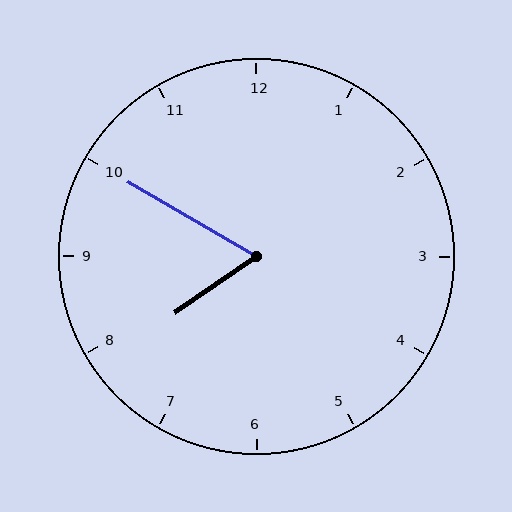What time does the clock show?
7:50.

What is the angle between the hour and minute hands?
Approximately 65 degrees.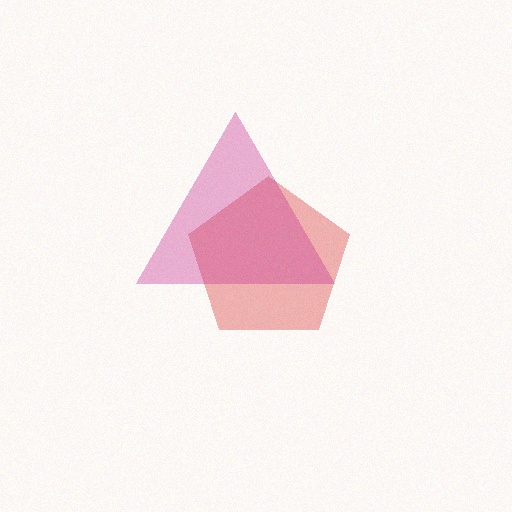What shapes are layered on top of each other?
The layered shapes are: a red pentagon, a magenta triangle.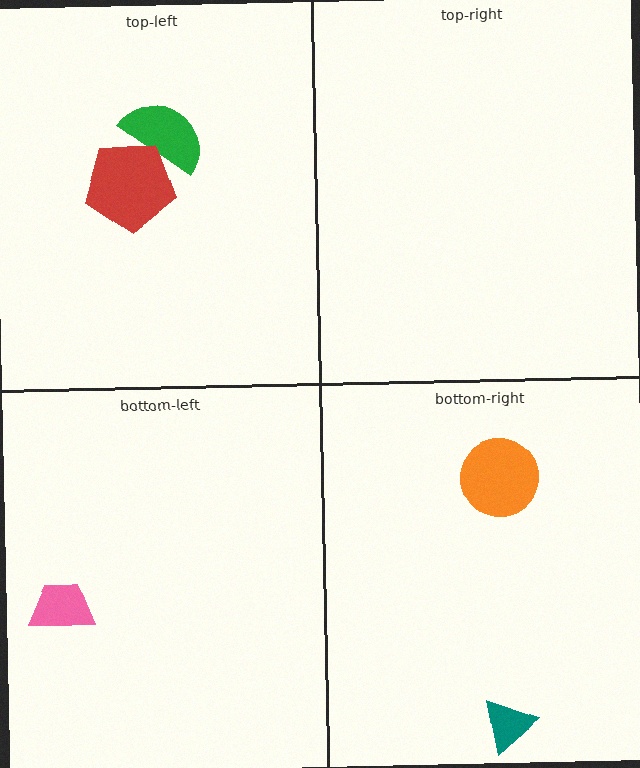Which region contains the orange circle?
The bottom-right region.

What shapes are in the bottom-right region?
The orange circle, the teal triangle.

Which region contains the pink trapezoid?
The bottom-left region.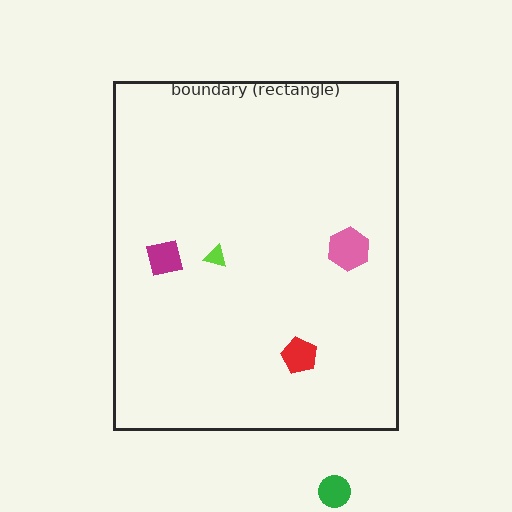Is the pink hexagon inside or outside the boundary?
Inside.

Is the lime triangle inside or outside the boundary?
Inside.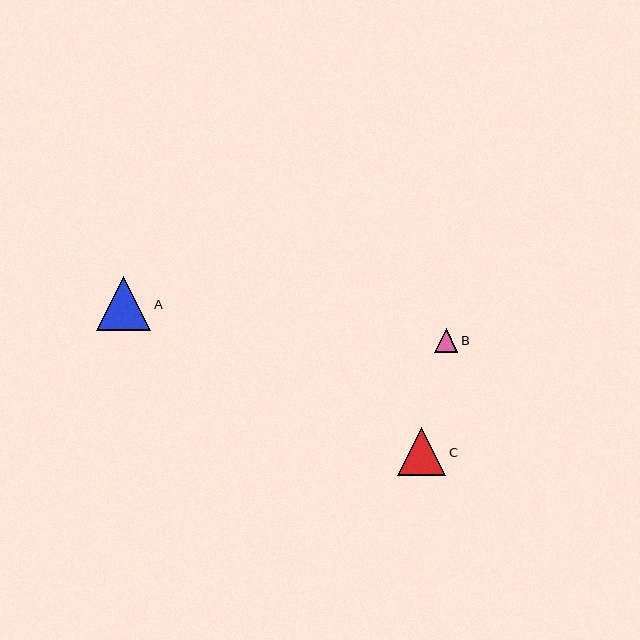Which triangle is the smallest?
Triangle B is the smallest with a size of approximately 24 pixels.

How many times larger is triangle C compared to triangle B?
Triangle C is approximately 2.0 times the size of triangle B.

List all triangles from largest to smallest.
From largest to smallest: A, C, B.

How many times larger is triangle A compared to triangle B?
Triangle A is approximately 2.3 times the size of triangle B.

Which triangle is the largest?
Triangle A is the largest with a size of approximately 54 pixels.